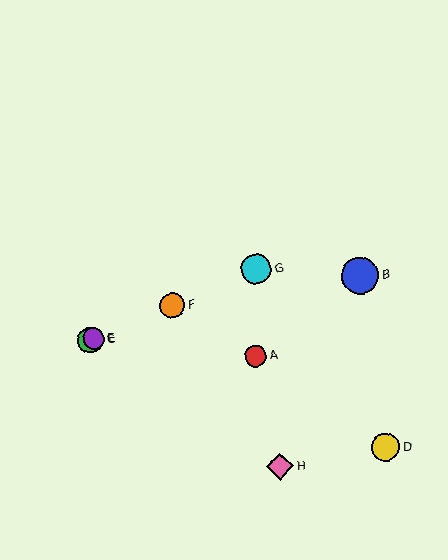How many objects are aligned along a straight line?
4 objects (C, E, F, G) are aligned along a straight line.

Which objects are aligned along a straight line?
Objects C, E, F, G are aligned along a straight line.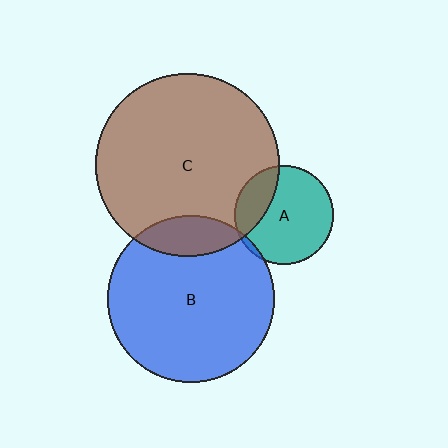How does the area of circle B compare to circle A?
Approximately 2.8 times.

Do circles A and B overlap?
Yes.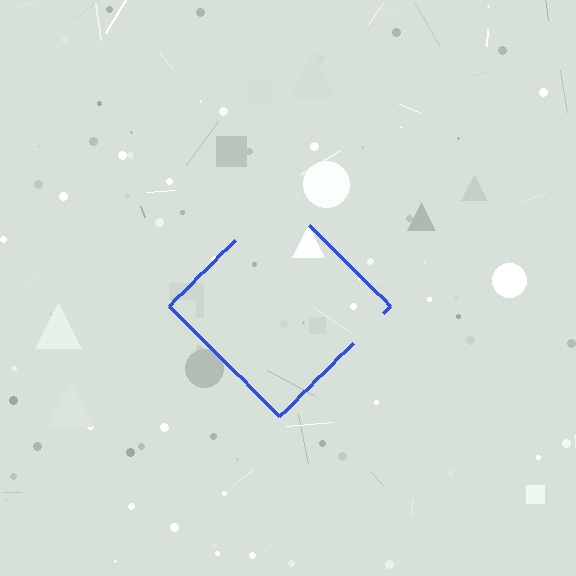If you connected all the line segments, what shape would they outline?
They would outline a diamond.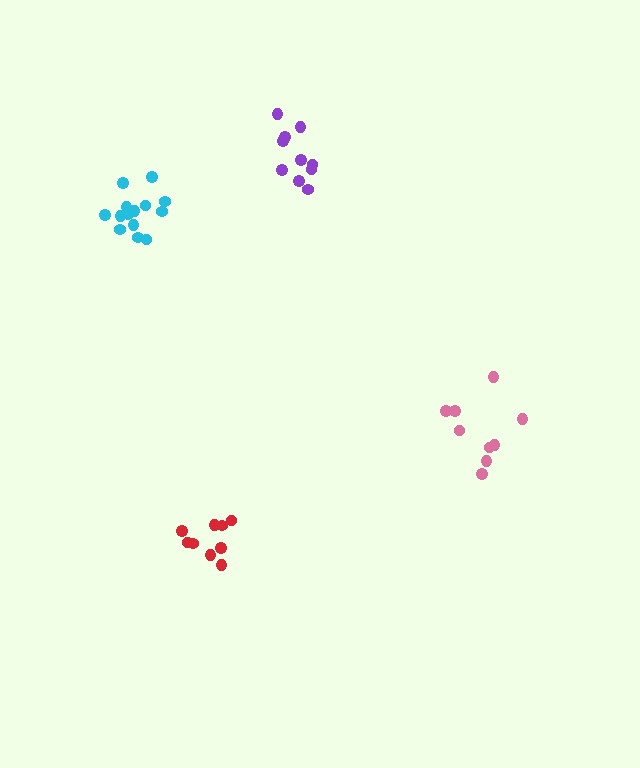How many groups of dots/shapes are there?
There are 4 groups.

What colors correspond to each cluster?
The clusters are colored: pink, purple, cyan, red.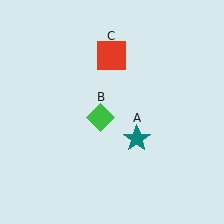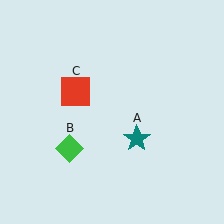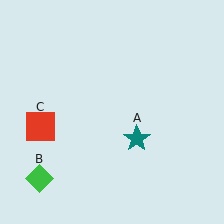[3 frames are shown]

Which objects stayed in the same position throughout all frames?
Teal star (object A) remained stationary.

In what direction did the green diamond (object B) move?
The green diamond (object B) moved down and to the left.